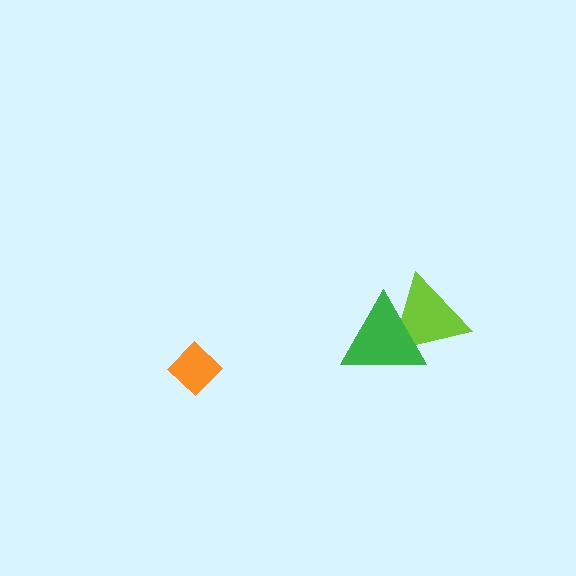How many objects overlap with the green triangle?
1 object overlaps with the green triangle.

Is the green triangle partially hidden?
No, no other shape covers it.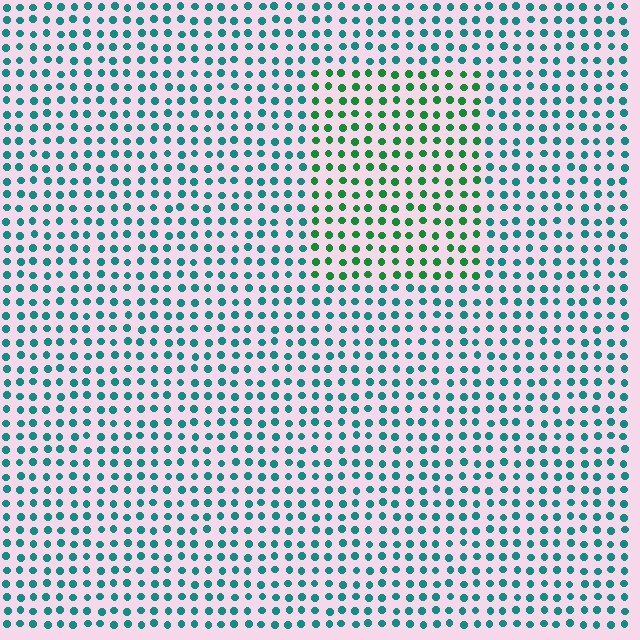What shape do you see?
I see a rectangle.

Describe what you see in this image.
The image is filled with small teal elements in a uniform arrangement. A rectangle-shaped region is visible where the elements are tinted to a slightly different hue, forming a subtle color boundary.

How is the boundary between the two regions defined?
The boundary is defined purely by a slight shift in hue (about 39 degrees). Spacing, size, and orientation are identical on both sides.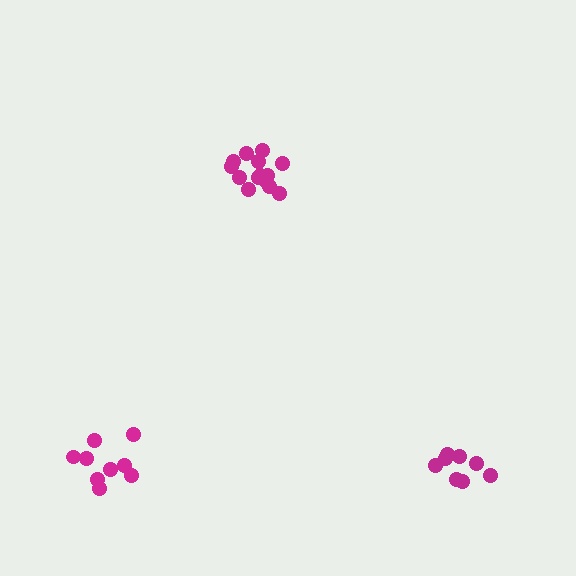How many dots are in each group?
Group 1: 8 dots, Group 2: 14 dots, Group 3: 9 dots (31 total).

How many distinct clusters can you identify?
There are 3 distinct clusters.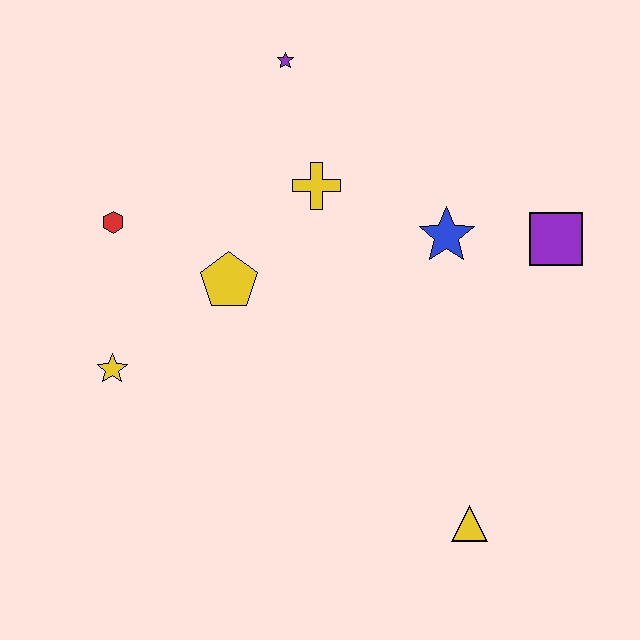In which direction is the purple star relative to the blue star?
The purple star is above the blue star.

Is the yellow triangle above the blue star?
No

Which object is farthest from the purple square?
The yellow star is farthest from the purple square.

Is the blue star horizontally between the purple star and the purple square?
Yes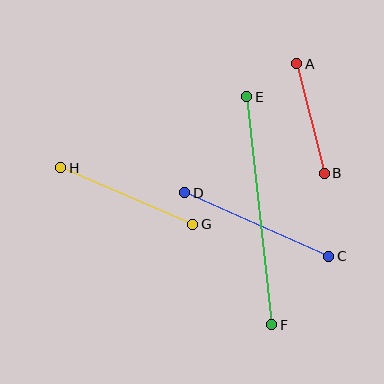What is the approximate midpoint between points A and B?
The midpoint is at approximately (310, 118) pixels.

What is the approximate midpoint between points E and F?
The midpoint is at approximately (259, 211) pixels.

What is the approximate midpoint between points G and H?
The midpoint is at approximately (127, 196) pixels.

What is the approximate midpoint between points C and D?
The midpoint is at approximately (257, 225) pixels.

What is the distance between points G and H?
The distance is approximately 143 pixels.